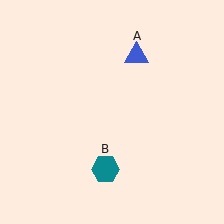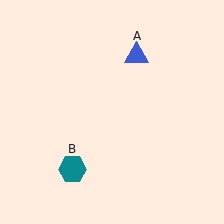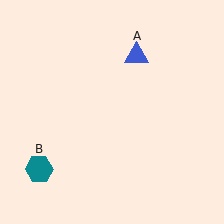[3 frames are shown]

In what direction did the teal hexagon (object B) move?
The teal hexagon (object B) moved left.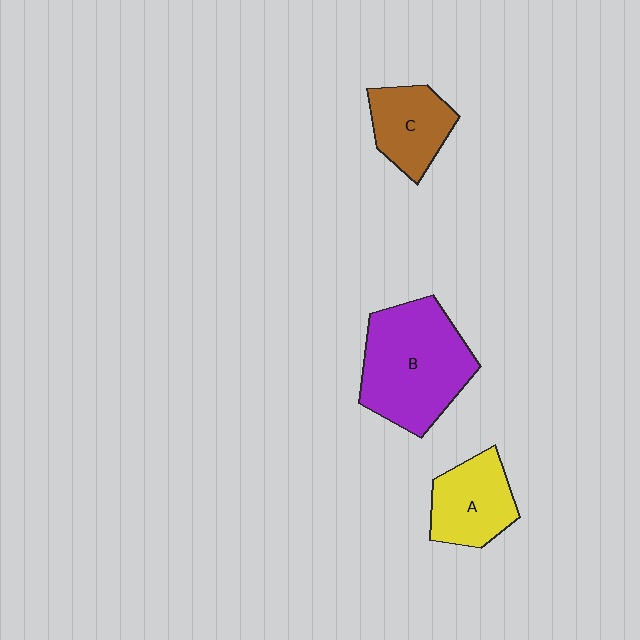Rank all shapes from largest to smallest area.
From largest to smallest: B (purple), A (yellow), C (brown).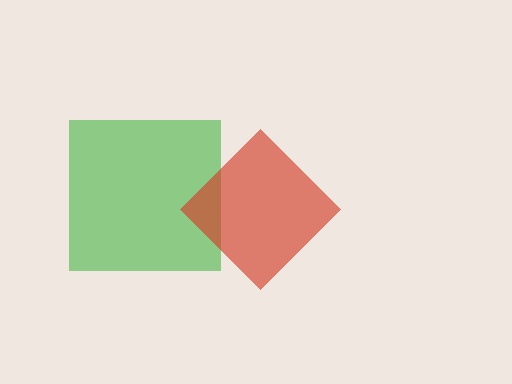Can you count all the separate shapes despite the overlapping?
Yes, there are 2 separate shapes.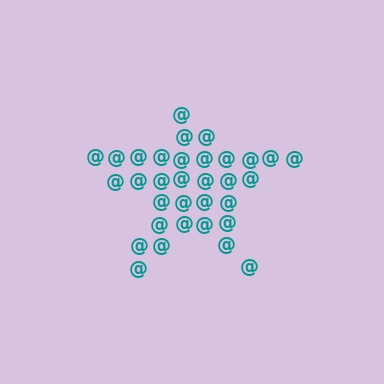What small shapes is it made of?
It is made of small at signs.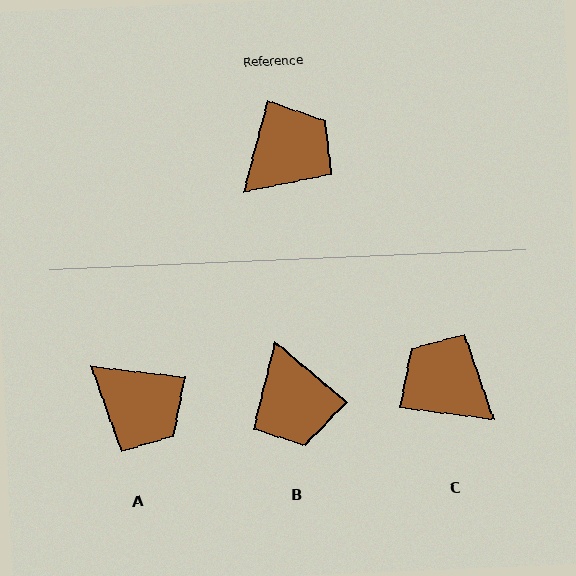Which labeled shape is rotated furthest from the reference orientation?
B, about 115 degrees away.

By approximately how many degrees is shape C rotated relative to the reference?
Approximately 98 degrees counter-clockwise.